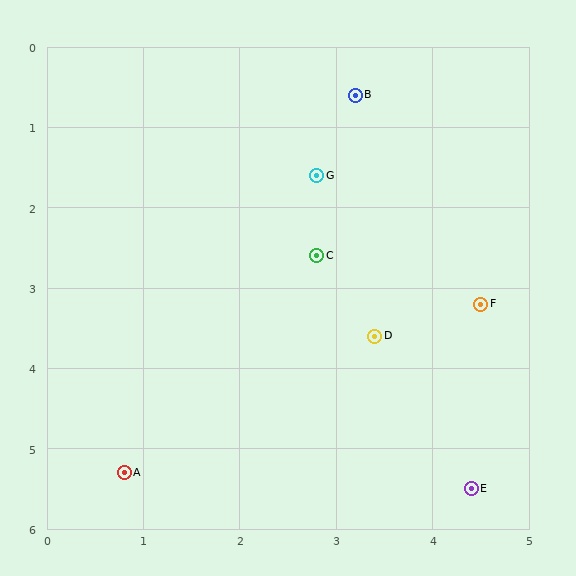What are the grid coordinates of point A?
Point A is at approximately (0.8, 5.3).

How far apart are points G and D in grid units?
Points G and D are about 2.1 grid units apart.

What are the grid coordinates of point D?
Point D is at approximately (3.4, 3.6).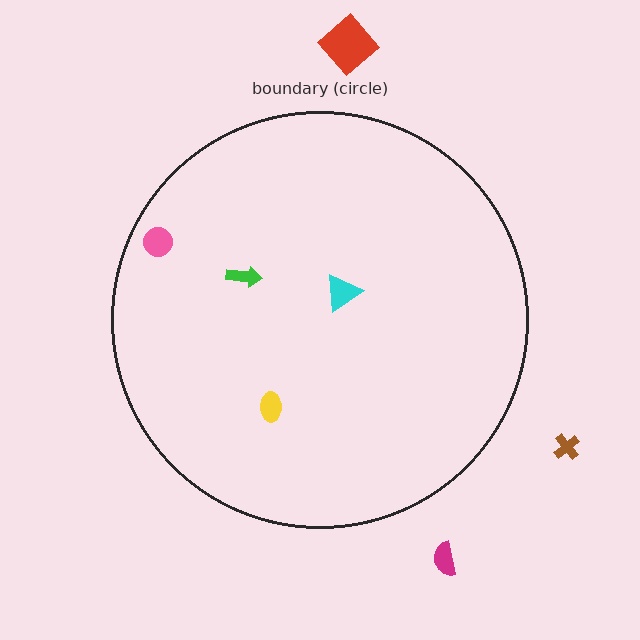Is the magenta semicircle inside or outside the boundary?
Outside.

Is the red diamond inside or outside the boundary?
Outside.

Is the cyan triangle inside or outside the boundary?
Inside.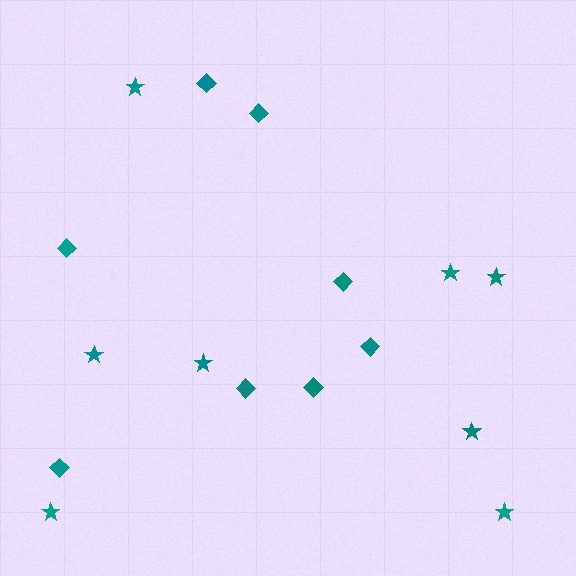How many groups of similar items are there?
There are 2 groups: one group of stars (8) and one group of diamonds (8).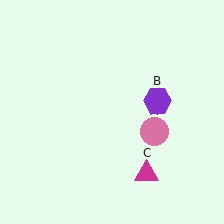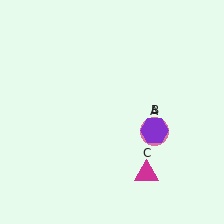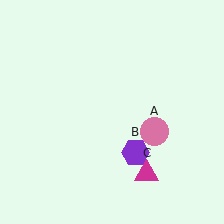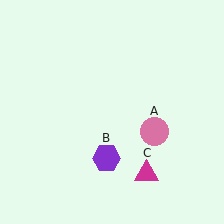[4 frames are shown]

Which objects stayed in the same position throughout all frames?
Pink circle (object A) and magenta triangle (object C) remained stationary.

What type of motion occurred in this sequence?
The purple hexagon (object B) rotated clockwise around the center of the scene.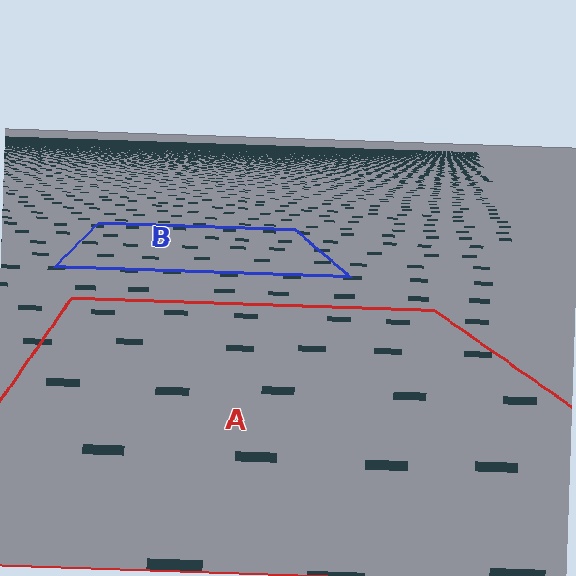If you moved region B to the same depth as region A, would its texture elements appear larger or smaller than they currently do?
They would appear larger. At a closer depth, the same texture elements are projected at a bigger on-screen size.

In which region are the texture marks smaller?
The texture marks are smaller in region B, because it is farther away.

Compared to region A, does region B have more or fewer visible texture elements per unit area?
Region B has more texture elements per unit area — they are packed more densely because it is farther away.